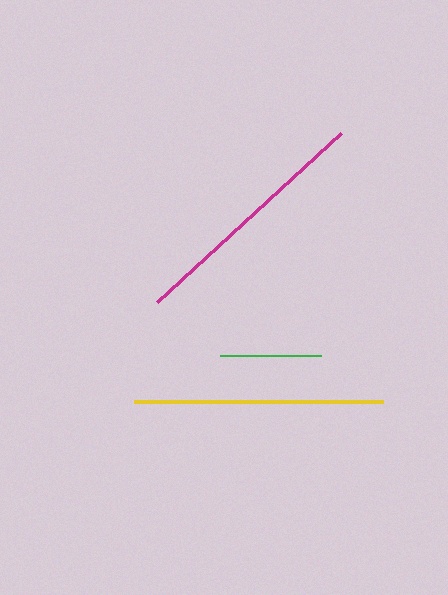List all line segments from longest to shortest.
From longest to shortest: magenta, yellow, green.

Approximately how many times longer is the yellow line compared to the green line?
The yellow line is approximately 2.5 times the length of the green line.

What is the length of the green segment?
The green segment is approximately 101 pixels long.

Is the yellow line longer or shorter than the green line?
The yellow line is longer than the green line.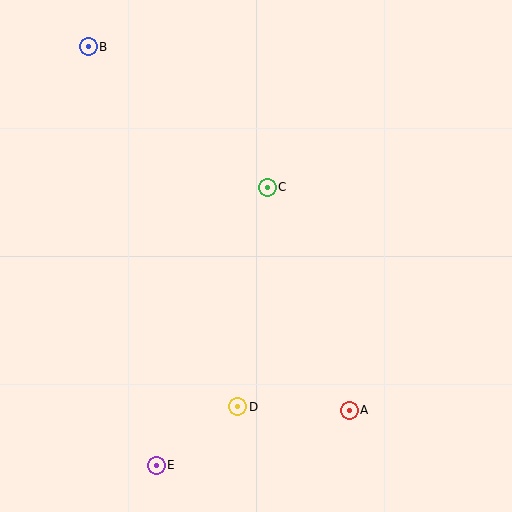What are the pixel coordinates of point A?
Point A is at (349, 410).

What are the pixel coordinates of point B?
Point B is at (88, 47).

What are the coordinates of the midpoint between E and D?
The midpoint between E and D is at (197, 436).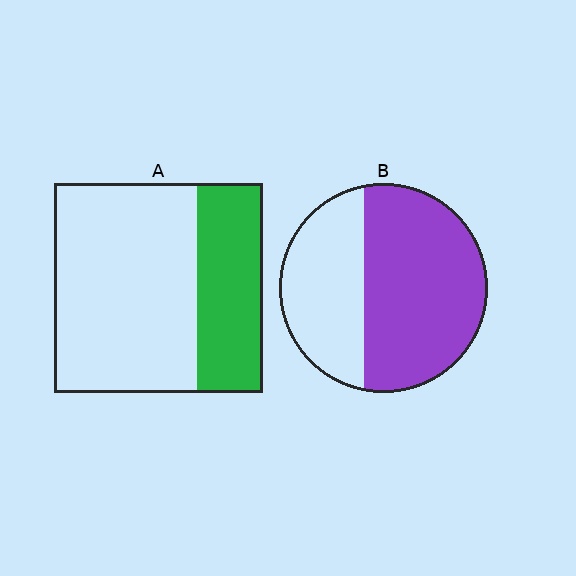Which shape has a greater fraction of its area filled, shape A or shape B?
Shape B.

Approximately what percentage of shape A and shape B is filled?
A is approximately 30% and B is approximately 60%.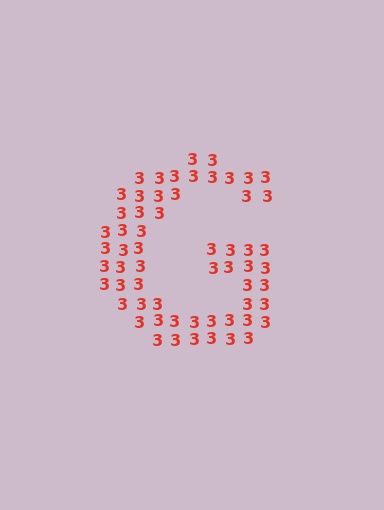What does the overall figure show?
The overall figure shows the letter G.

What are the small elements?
The small elements are digit 3's.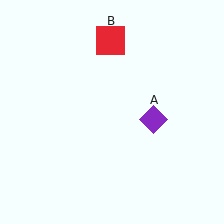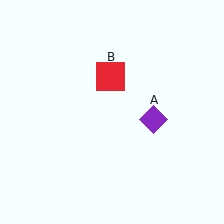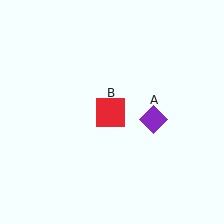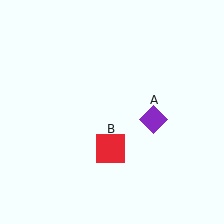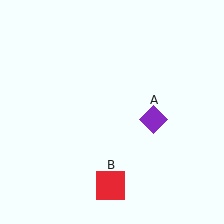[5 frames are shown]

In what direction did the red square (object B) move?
The red square (object B) moved down.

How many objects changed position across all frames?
1 object changed position: red square (object B).